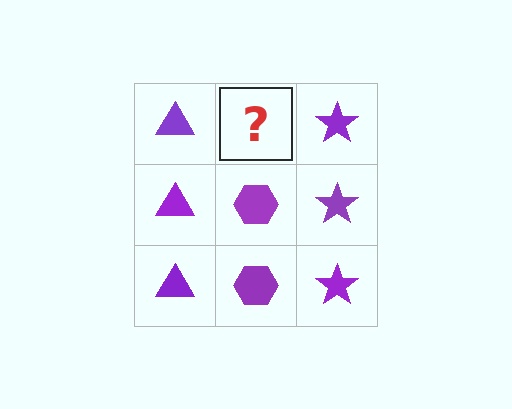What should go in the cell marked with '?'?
The missing cell should contain a purple hexagon.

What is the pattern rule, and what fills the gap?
The rule is that each column has a consistent shape. The gap should be filled with a purple hexagon.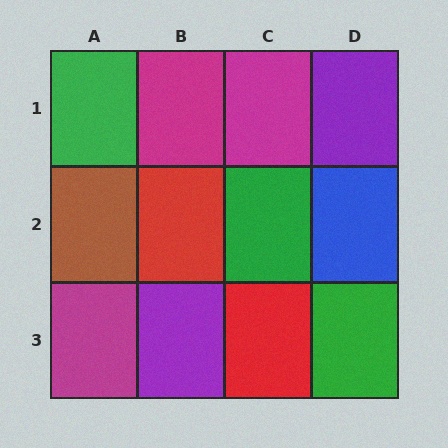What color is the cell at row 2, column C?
Green.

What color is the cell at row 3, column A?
Magenta.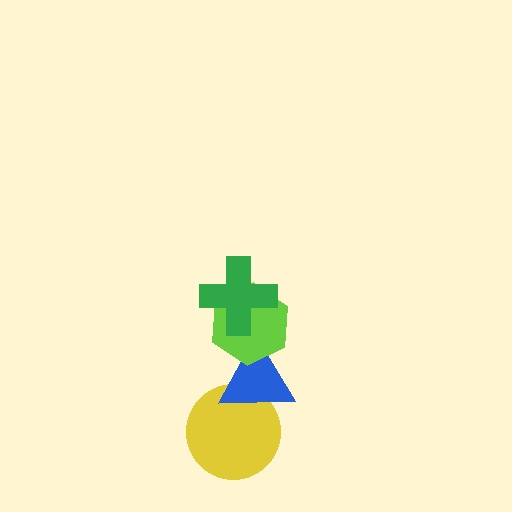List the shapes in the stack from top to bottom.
From top to bottom: the green cross, the lime hexagon, the blue triangle, the yellow circle.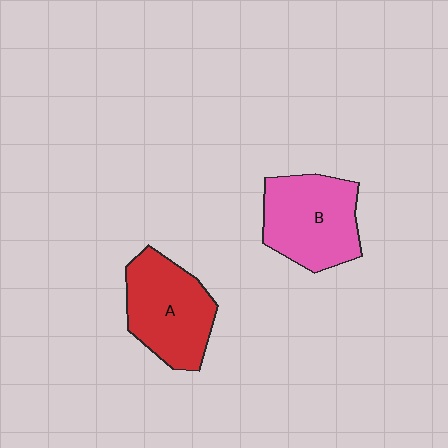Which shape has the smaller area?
Shape A (red).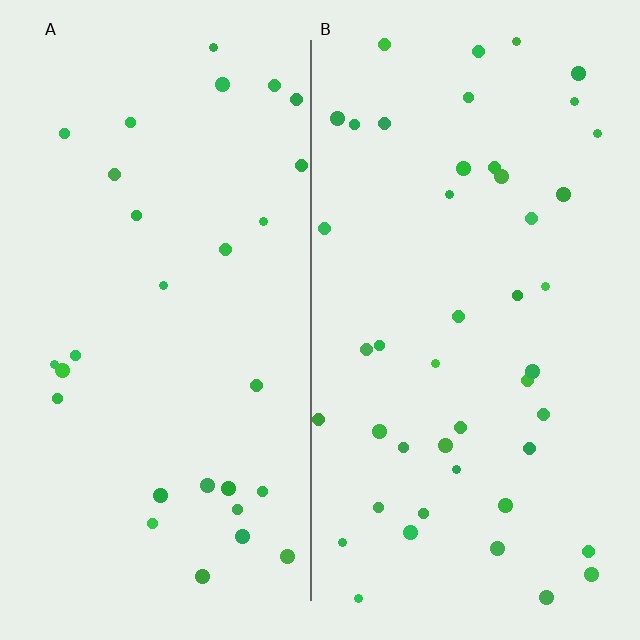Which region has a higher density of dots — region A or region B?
B (the right).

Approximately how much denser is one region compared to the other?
Approximately 1.5× — region B over region A.